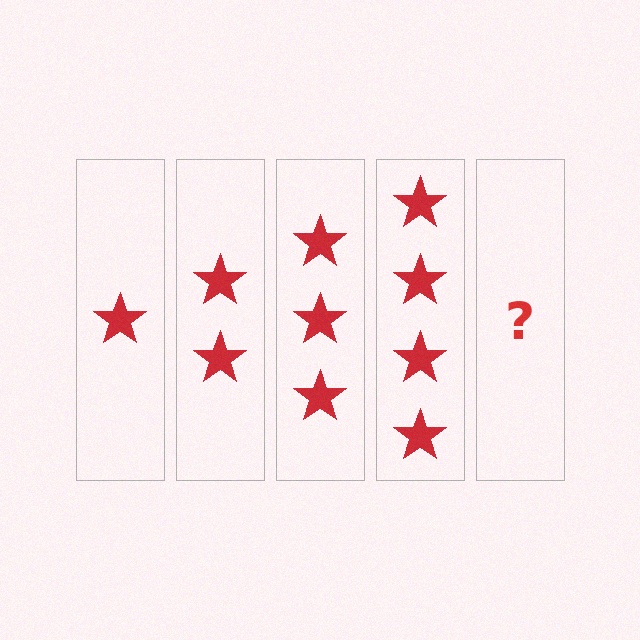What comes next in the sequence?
The next element should be 5 stars.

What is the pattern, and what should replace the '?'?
The pattern is that each step adds one more star. The '?' should be 5 stars.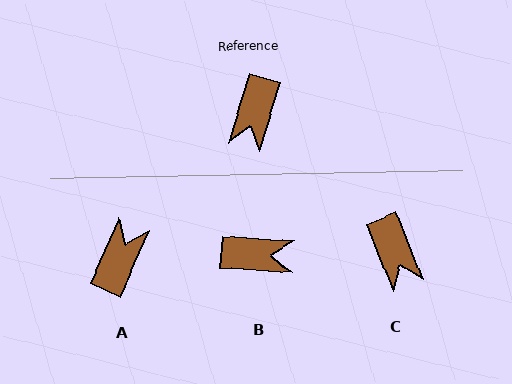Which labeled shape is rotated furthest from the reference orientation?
A, about 173 degrees away.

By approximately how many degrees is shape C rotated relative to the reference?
Approximately 38 degrees counter-clockwise.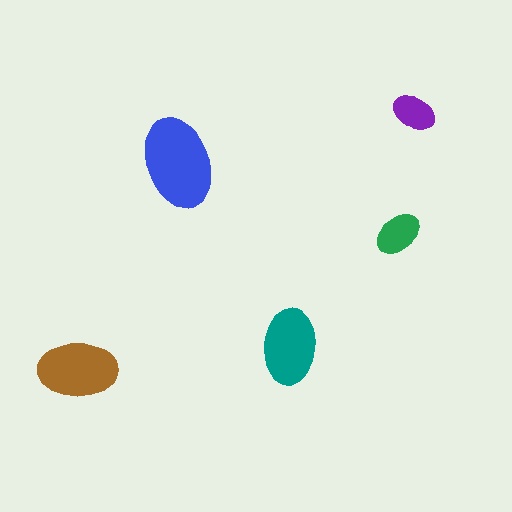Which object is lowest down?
The brown ellipse is bottommost.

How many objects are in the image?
There are 5 objects in the image.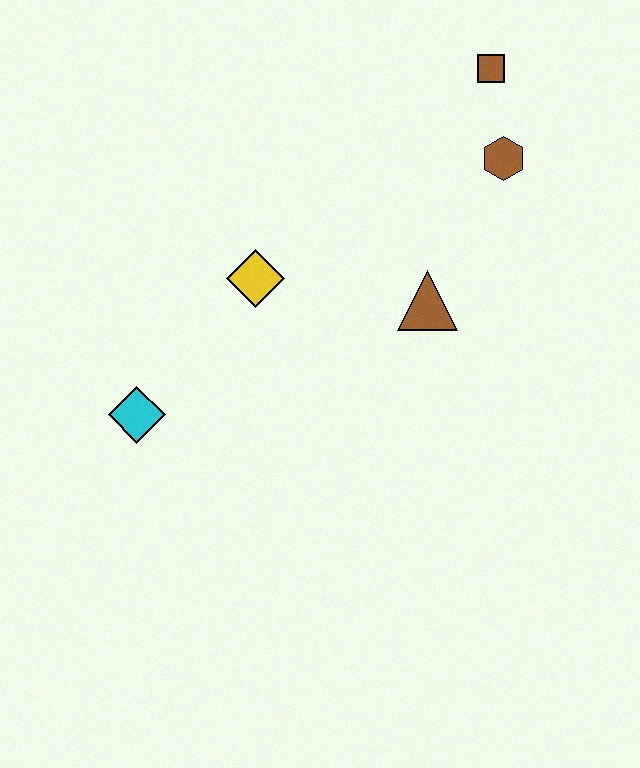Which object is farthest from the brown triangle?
The cyan diamond is farthest from the brown triangle.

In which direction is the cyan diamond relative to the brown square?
The cyan diamond is to the left of the brown square.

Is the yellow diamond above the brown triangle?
Yes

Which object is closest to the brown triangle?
The brown hexagon is closest to the brown triangle.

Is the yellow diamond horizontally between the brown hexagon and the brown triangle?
No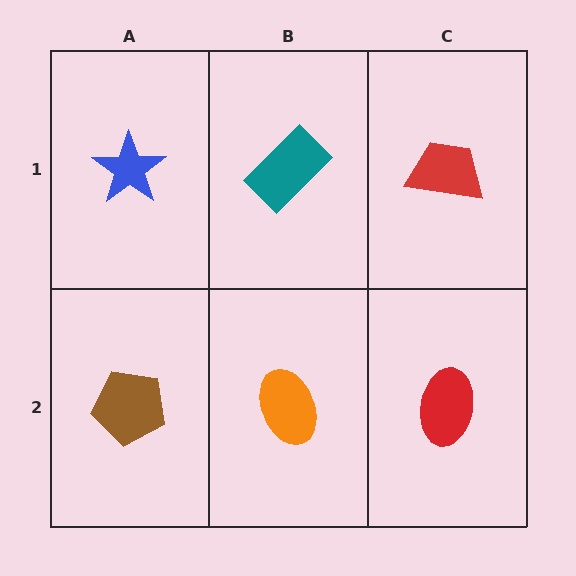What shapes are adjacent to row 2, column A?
A blue star (row 1, column A), an orange ellipse (row 2, column B).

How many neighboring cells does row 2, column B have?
3.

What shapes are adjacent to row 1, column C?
A red ellipse (row 2, column C), a teal rectangle (row 1, column B).